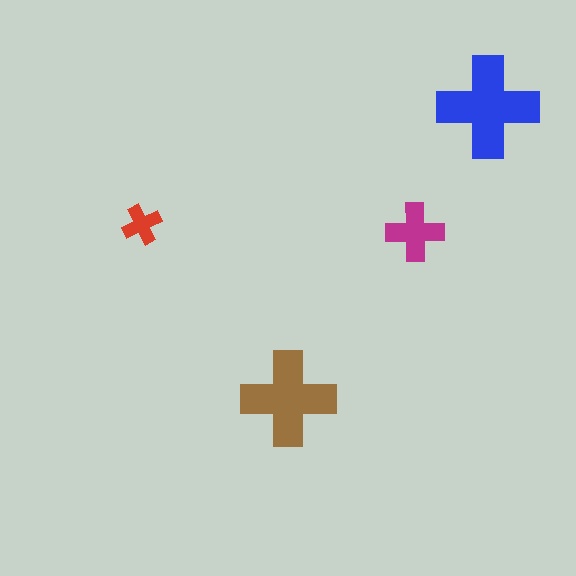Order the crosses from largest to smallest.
the blue one, the brown one, the magenta one, the red one.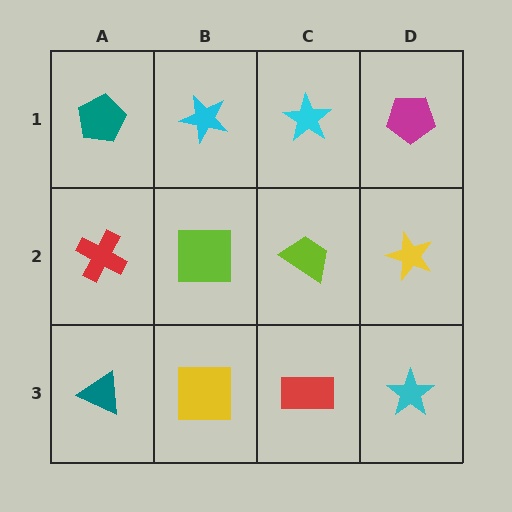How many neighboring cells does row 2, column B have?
4.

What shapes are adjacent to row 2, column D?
A magenta pentagon (row 1, column D), a cyan star (row 3, column D), a lime trapezoid (row 2, column C).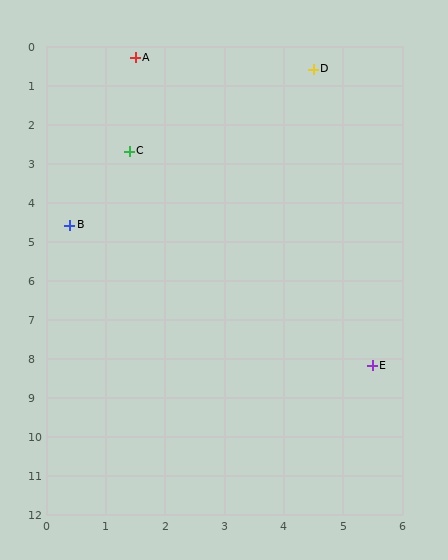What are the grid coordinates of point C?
Point C is at approximately (1.4, 2.7).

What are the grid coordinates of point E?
Point E is at approximately (5.5, 8.2).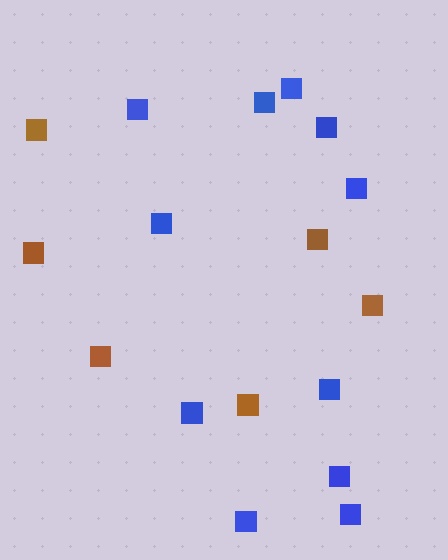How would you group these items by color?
There are 2 groups: one group of blue squares (11) and one group of brown squares (6).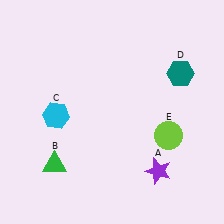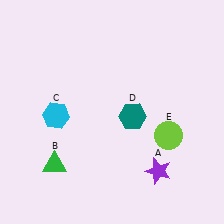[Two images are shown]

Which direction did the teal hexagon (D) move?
The teal hexagon (D) moved left.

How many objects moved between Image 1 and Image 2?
1 object moved between the two images.